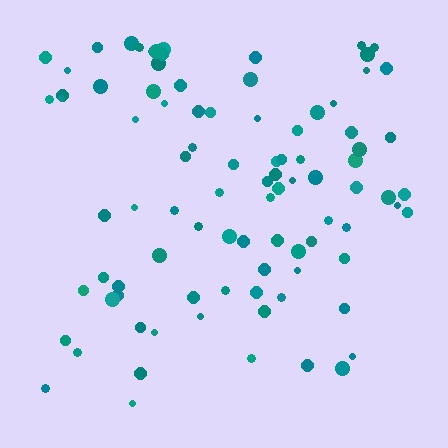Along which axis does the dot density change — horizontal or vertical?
Vertical.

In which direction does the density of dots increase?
From bottom to top, with the top side densest.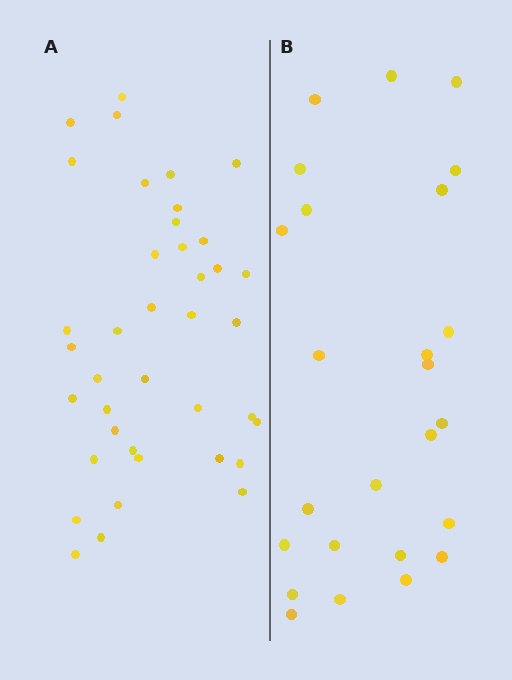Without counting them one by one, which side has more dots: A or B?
Region A (the left region) has more dots.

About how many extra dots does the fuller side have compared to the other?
Region A has approximately 15 more dots than region B.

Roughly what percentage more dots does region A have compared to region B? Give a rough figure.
About 55% more.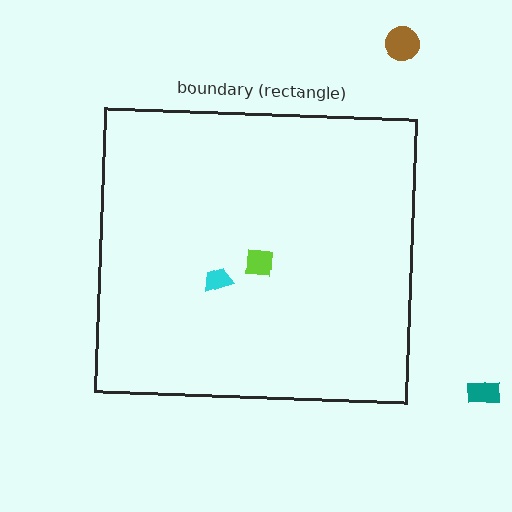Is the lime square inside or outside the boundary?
Inside.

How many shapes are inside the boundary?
2 inside, 2 outside.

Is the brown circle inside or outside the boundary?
Outside.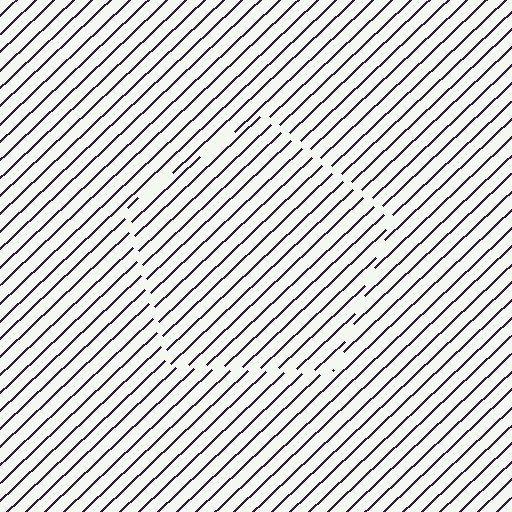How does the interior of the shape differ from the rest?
The interior of the shape contains the same grating, shifted by half a period — the contour is defined by the phase discontinuity where line-ends from the inner and outer gratings abut.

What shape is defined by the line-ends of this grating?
An illusory pentagon. The interior of the shape contains the same grating, shifted by half a period — the contour is defined by the phase discontinuity where line-ends from the inner and outer gratings abut.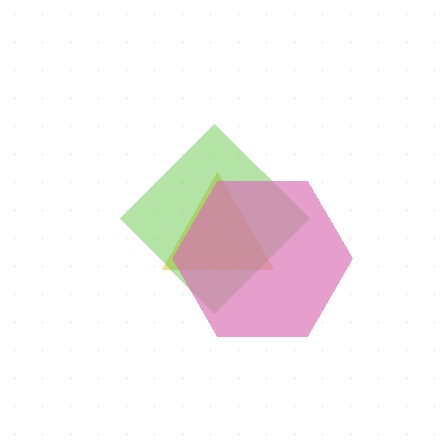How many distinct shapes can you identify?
There are 3 distinct shapes: a yellow triangle, a lime diamond, a pink hexagon.